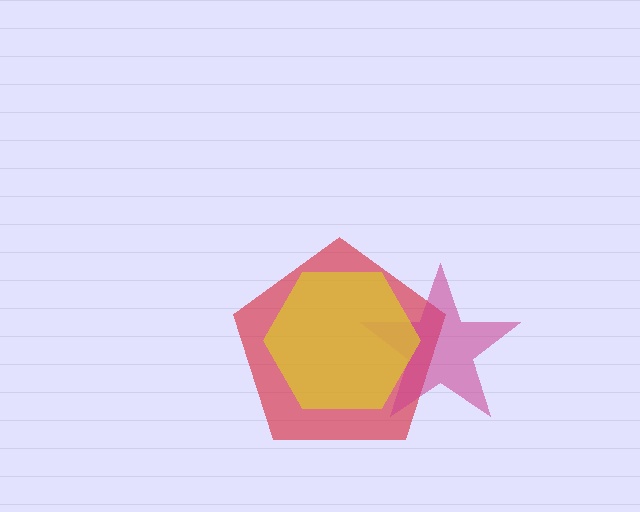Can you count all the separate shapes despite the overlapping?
Yes, there are 3 separate shapes.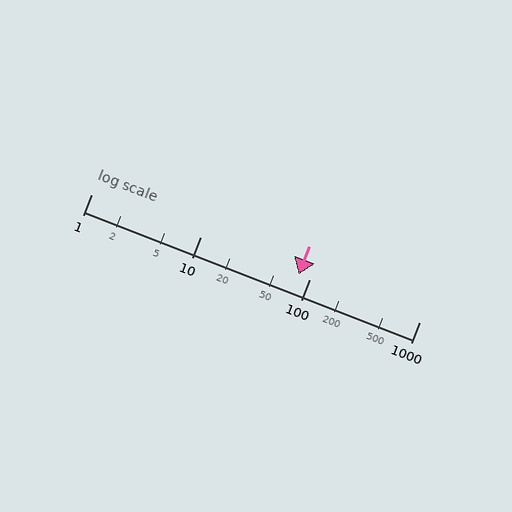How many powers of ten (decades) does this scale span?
The scale spans 3 decades, from 1 to 1000.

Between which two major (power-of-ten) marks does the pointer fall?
The pointer is between 10 and 100.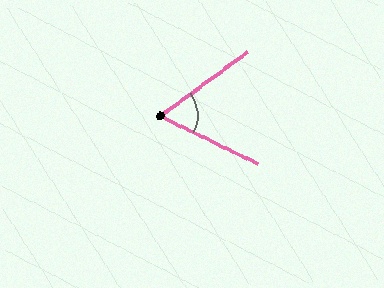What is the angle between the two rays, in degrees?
Approximately 62 degrees.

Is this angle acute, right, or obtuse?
It is acute.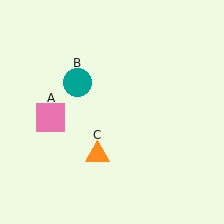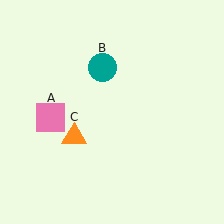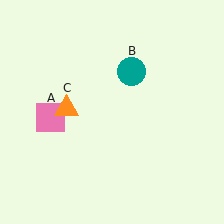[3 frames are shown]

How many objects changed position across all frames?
2 objects changed position: teal circle (object B), orange triangle (object C).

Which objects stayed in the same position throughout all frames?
Pink square (object A) remained stationary.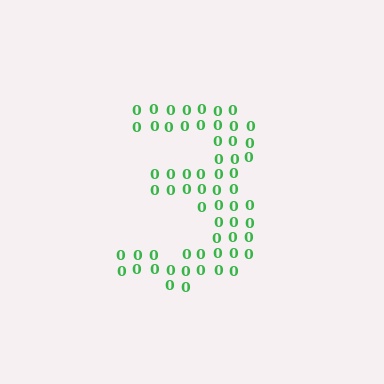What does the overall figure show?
The overall figure shows the digit 3.